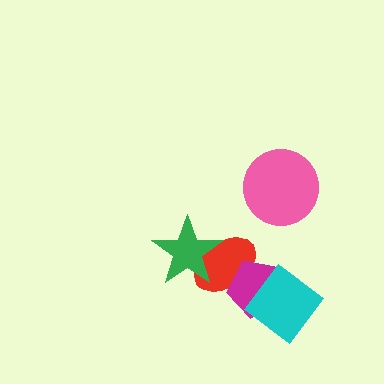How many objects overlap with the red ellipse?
2 objects overlap with the red ellipse.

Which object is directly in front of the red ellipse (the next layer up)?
The green star is directly in front of the red ellipse.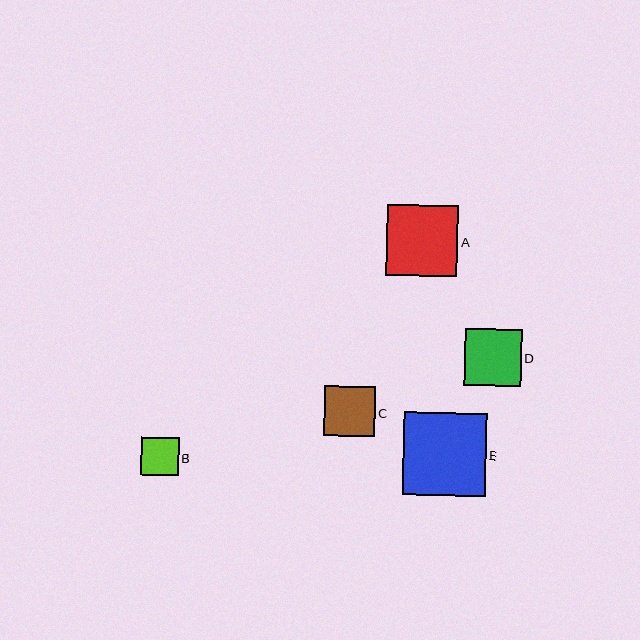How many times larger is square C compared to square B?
Square C is approximately 1.3 times the size of square B.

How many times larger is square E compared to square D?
Square E is approximately 1.5 times the size of square D.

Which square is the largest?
Square E is the largest with a size of approximately 83 pixels.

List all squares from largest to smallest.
From largest to smallest: E, A, D, C, B.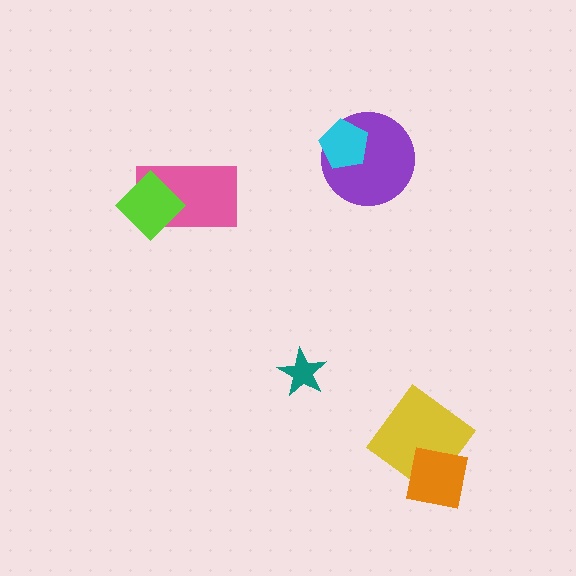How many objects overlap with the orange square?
1 object overlaps with the orange square.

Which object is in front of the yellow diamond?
The orange square is in front of the yellow diamond.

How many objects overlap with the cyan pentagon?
1 object overlaps with the cyan pentagon.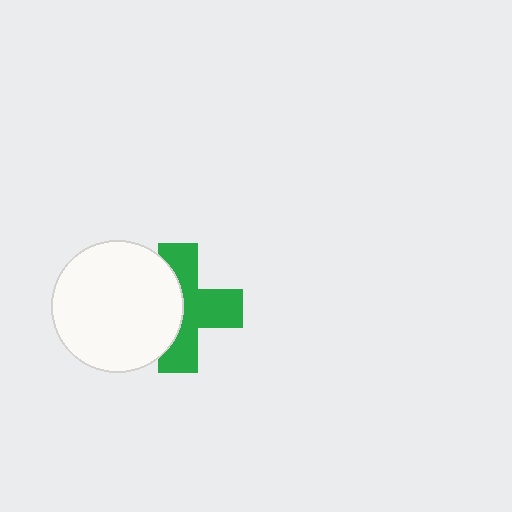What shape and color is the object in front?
The object in front is a white circle.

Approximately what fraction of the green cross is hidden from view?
Roughly 42% of the green cross is hidden behind the white circle.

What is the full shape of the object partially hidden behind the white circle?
The partially hidden object is a green cross.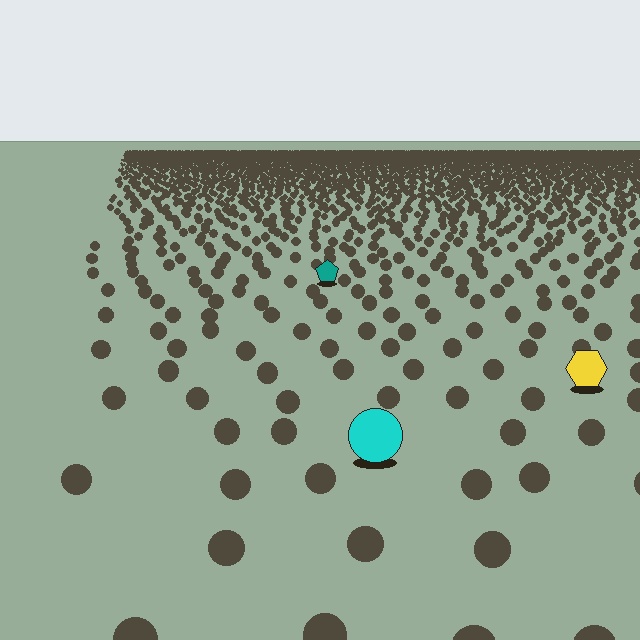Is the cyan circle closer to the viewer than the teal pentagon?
Yes. The cyan circle is closer — you can tell from the texture gradient: the ground texture is coarser near it.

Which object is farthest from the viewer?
The teal pentagon is farthest from the viewer. It appears smaller and the ground texture around it is denser.